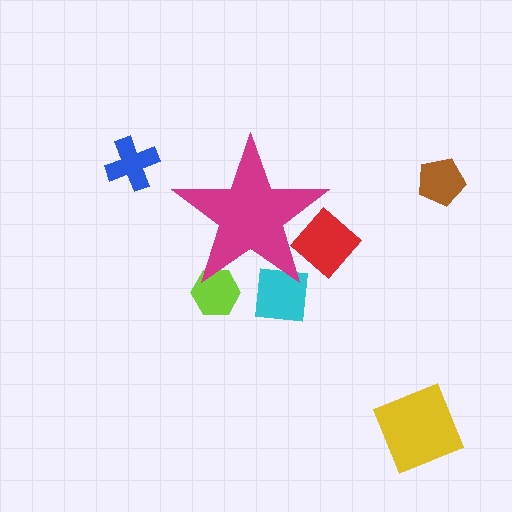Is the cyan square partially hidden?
Yes, the cyan square is partially hidden behind the magenta star.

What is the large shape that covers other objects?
A magenta star.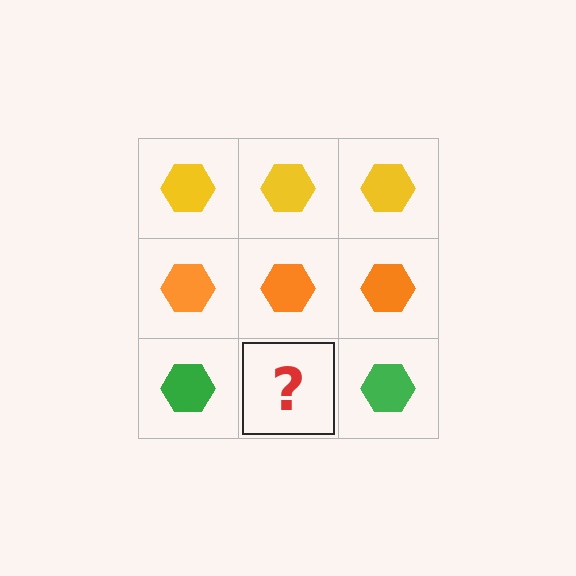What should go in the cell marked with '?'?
The missing cell should contain a green hexagon.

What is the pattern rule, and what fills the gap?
The rule is that each row has a consistent color. The gap should be filled with a green hexagon.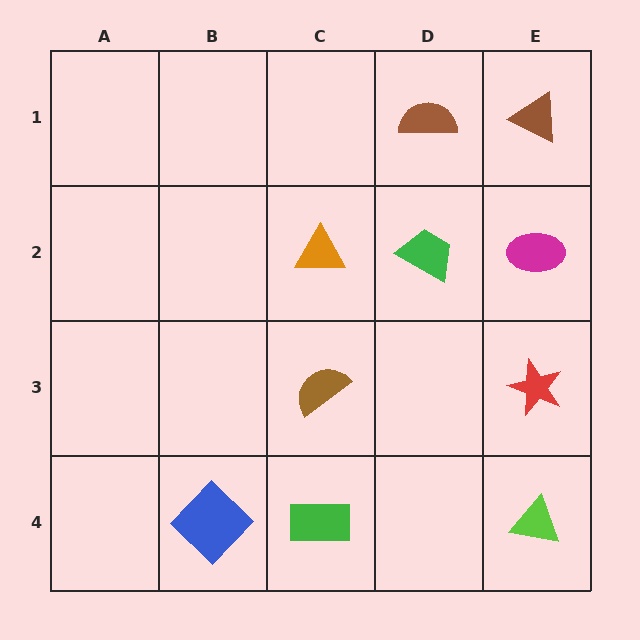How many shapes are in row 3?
2 shapes.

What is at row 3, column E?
A red star.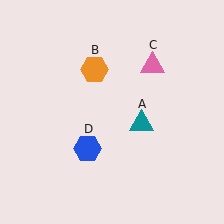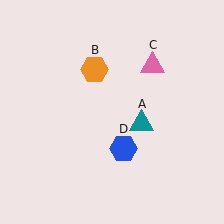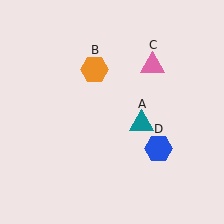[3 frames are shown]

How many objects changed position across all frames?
1 object changed position: blue hexagon (object D).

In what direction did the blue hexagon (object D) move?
The blue hexagon (object D) moved right.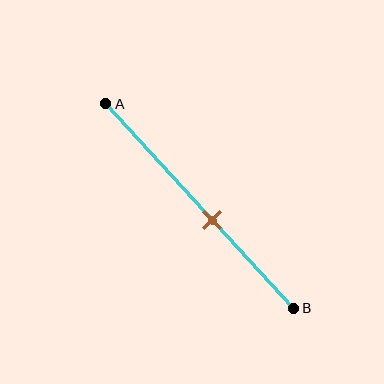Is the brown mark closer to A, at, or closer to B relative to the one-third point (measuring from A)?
The brown mark is closer to point B than the one-third point of segment AB.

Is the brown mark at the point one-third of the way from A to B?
No, the mark is at about 55% from A, not at the 33% one-third point.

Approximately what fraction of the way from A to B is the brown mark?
The brown mark is approximately 55% of the way from A to B.